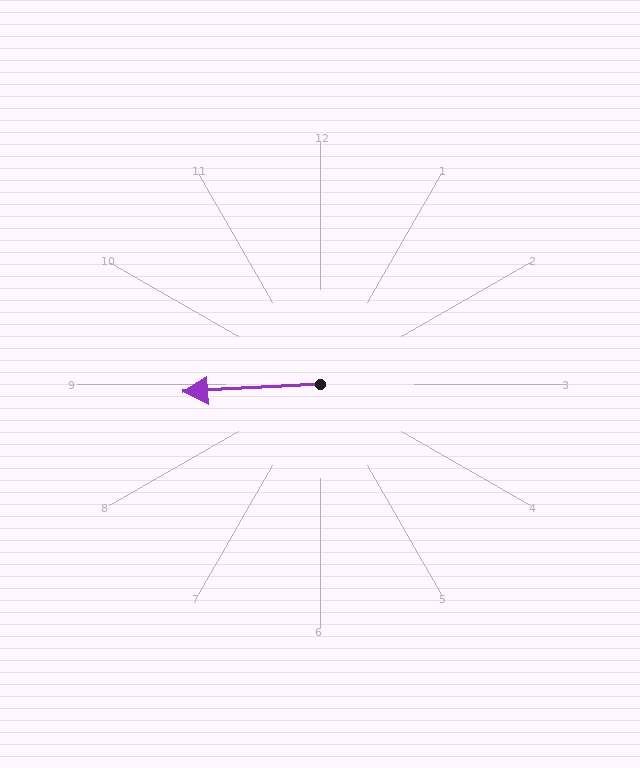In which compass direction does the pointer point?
West.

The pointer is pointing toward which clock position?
Roughly 9 o'clock.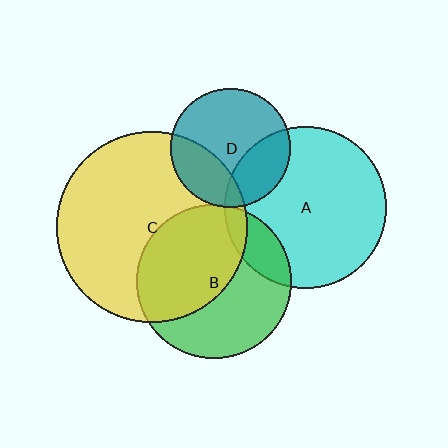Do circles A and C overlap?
Yes.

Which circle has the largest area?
Circle C (yellow).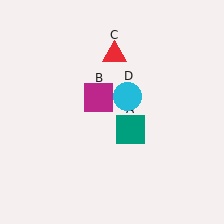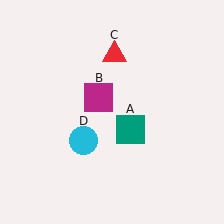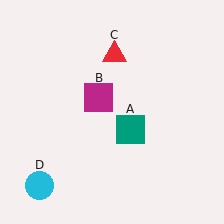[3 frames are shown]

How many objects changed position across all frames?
1 object changed position: cyan circle (object D).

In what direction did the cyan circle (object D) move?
The cyan circle (object D) moved down and to the left.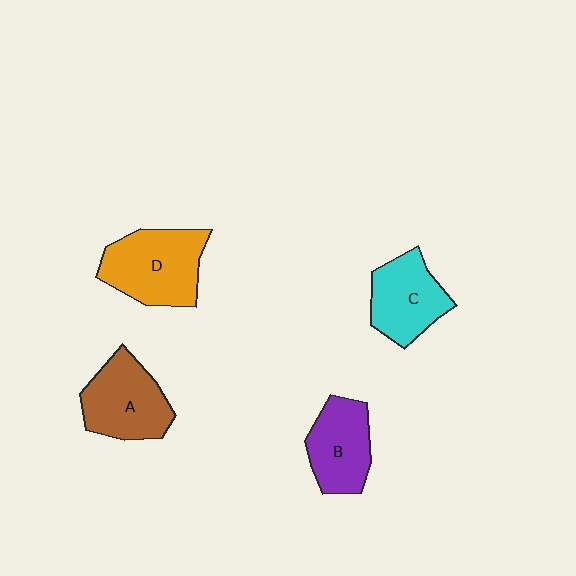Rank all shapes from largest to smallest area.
From largest to smallest: D (orange), A (brown), C (cyan), B (purple).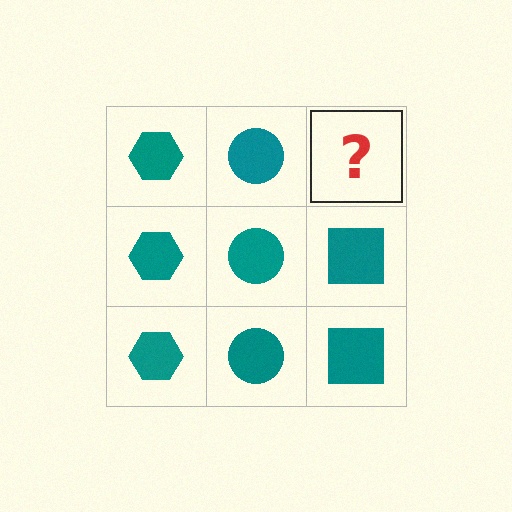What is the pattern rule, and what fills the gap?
The rule is that each column has a consistent shape. The gap should be filled with a teal square.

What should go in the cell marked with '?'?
The missing cell should contain a teal square.